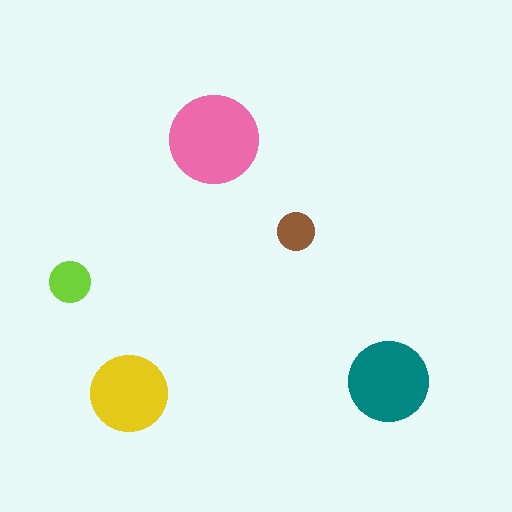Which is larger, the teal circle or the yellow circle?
The teal one.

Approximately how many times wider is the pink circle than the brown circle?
About 2.5 times wider.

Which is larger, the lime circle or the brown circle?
The lime one.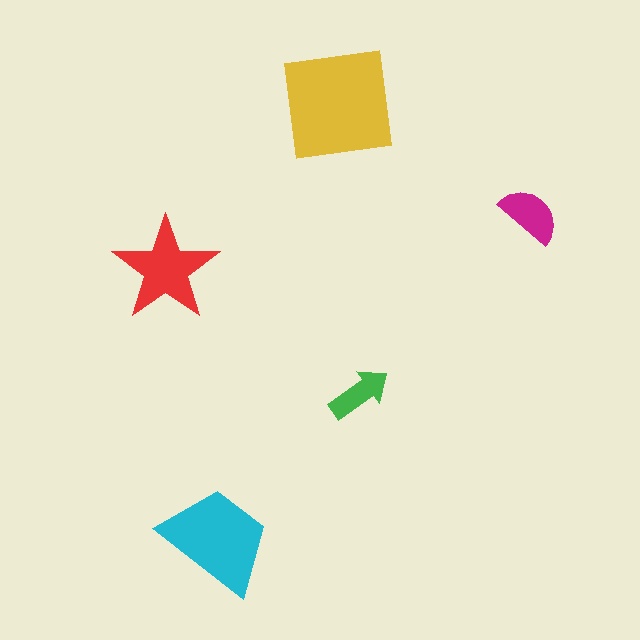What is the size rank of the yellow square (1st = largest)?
1st.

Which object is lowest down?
The cyan trapezoid is bottommost.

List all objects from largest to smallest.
The yellow square, the cyan trapezoid, the red star, the magenta semicircle, the green arrow.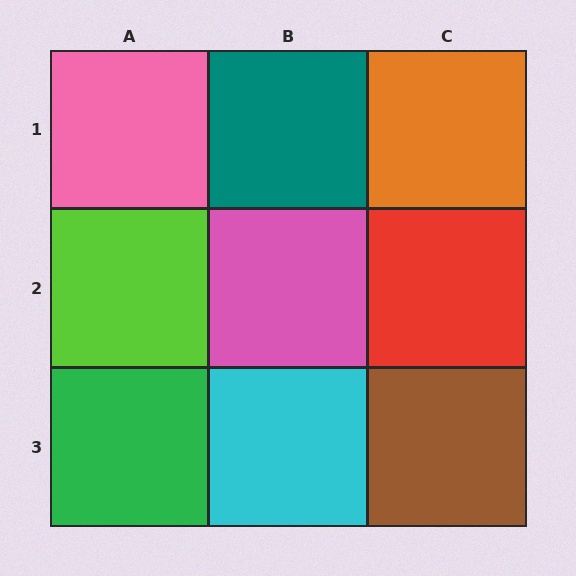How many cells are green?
1 cell is green.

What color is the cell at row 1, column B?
Teal.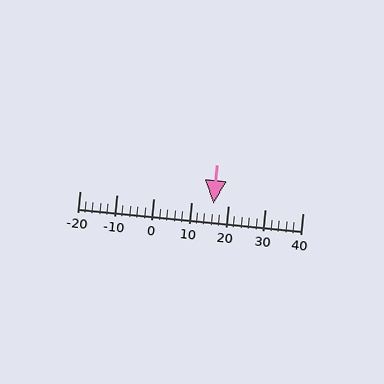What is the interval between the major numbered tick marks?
The major tick marks are spaced 10 units apart.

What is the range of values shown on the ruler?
The ruler shows values from -20 to 40.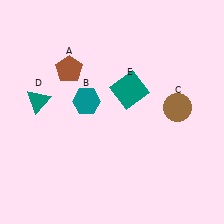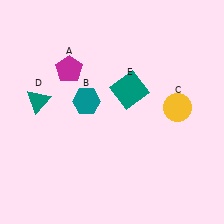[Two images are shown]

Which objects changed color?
A changed from brown to magenta. C changed from brown to yellow.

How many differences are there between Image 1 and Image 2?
There are 2 differences between the two images.